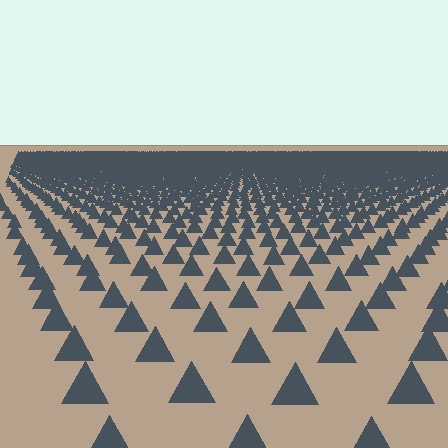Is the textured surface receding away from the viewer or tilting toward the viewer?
The surface is receding away from the viewer. Texture elements get smaller and denser toward the top.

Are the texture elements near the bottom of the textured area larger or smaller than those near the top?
Larger. Near the bottom, elements are closer to the viewer and appear at a bigger on-screen size.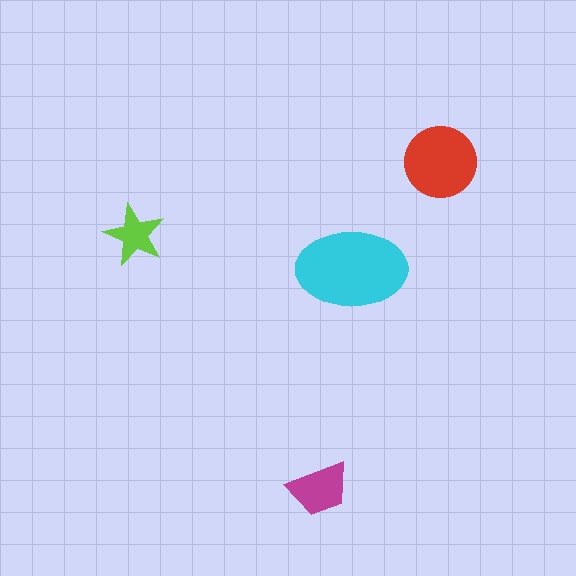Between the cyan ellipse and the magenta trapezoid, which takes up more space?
The cyan ellipse.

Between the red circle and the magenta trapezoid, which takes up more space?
The red circle.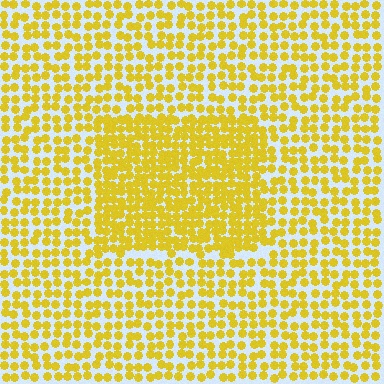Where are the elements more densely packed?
The elements are more densely packed inside the rectangle boundary.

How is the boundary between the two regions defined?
The boundary is defined by a change in element density (approximately 1.7x ratio). All elements are the same color, size, and shape.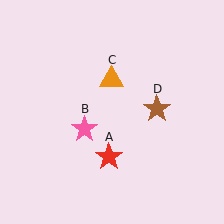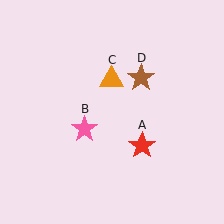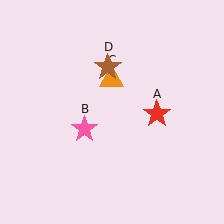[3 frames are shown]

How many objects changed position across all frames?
2 objects changed position: red star (object A), brown star (object D).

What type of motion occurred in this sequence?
The red star (object A), brown star (object D) rotated counterclockwise around the center of the scene.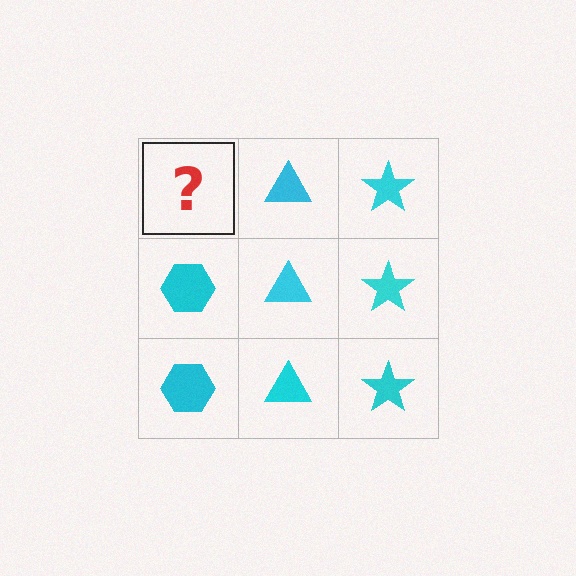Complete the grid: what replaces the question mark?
The question mark should be replaced with a cyan hexagon.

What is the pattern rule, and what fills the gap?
The rule is that each column has a consistent shape. The gap should be filled with a cyan hexagon.